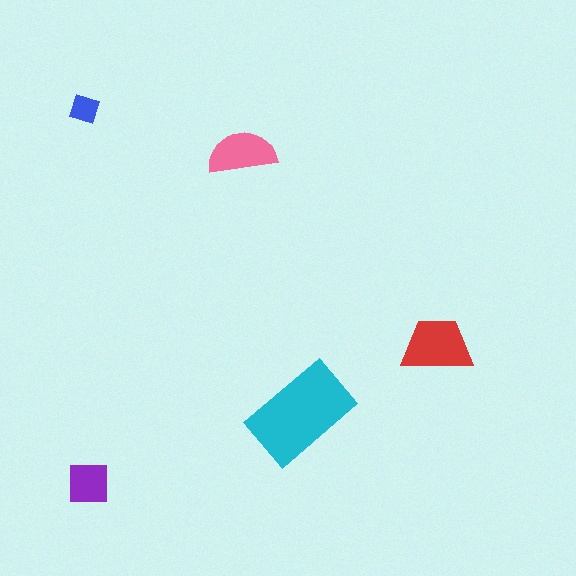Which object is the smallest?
The blue diamond.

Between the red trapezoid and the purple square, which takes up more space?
The red trapezoid.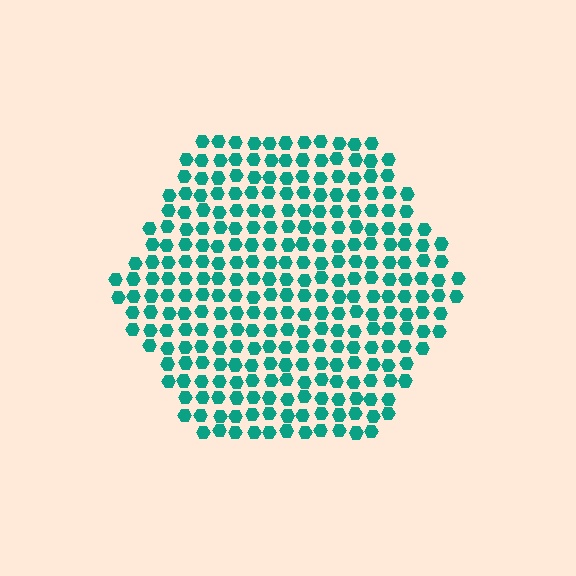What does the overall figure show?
The overall figure shows a hexagon.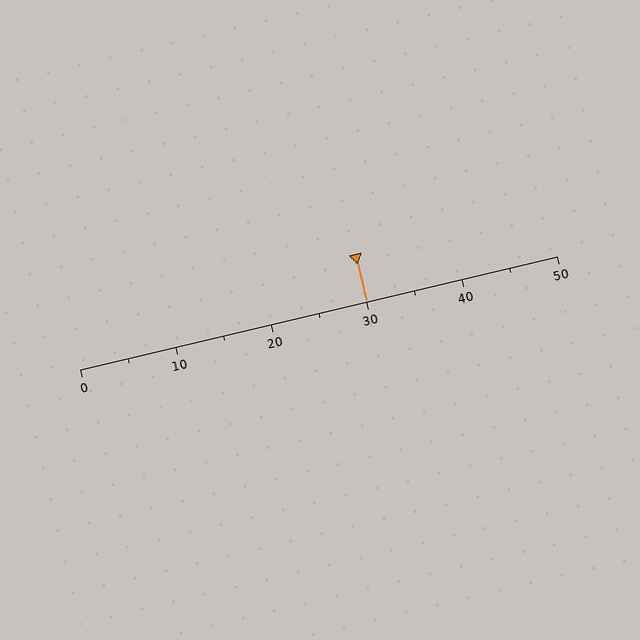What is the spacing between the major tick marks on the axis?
The major ticks are spaced 10 apart.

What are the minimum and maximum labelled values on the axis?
The axis runs from 0 to 50.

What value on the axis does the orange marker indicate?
The marker indicates approximately 30.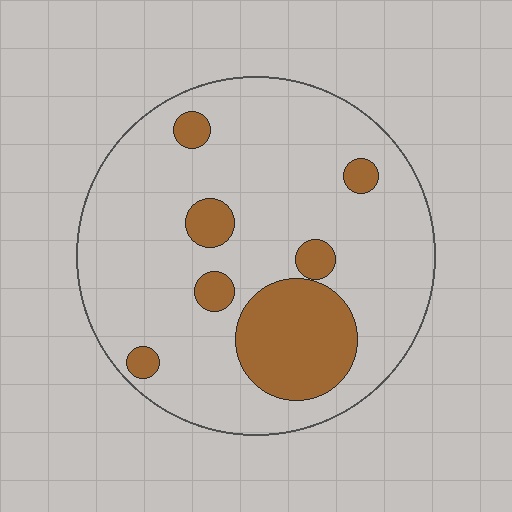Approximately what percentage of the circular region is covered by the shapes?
Approximately 20%.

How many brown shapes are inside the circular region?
7.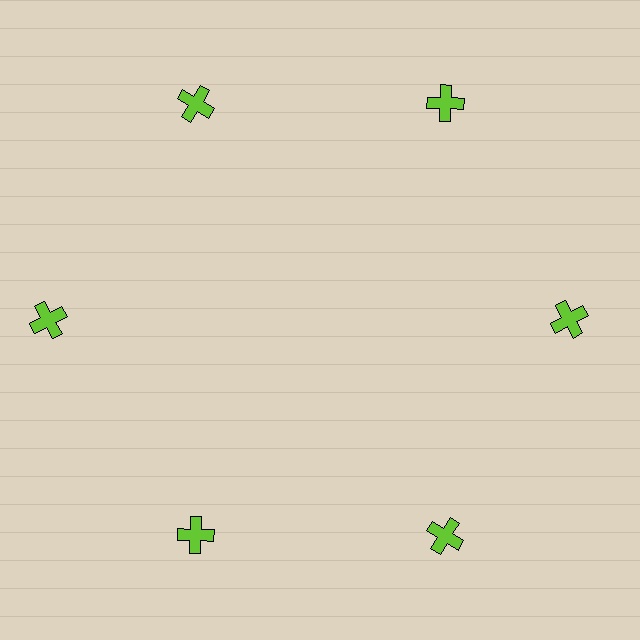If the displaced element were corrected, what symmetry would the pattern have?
It would have 6-fold rotational symmetry — the pattern would map onto itself every 60 degrees.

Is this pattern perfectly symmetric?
No. The 6 lime crosses are arranged in a ring, but one element near the 9 o'clock position is pushed outward from the center, breaking the 6-fold rotational symmetry.